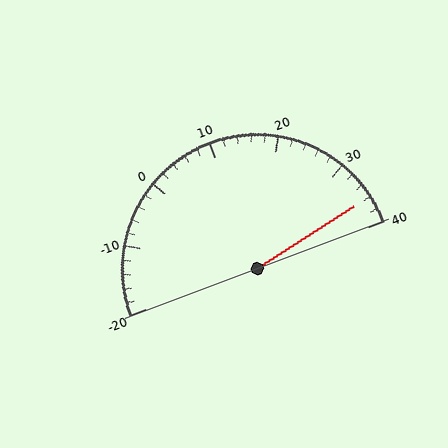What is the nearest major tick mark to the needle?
The nearest major tick mark is 40.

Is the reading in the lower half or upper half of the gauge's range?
The reading is in the upper half of the range (-20 to 40).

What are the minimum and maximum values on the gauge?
The gauge ranges from -20 to 40.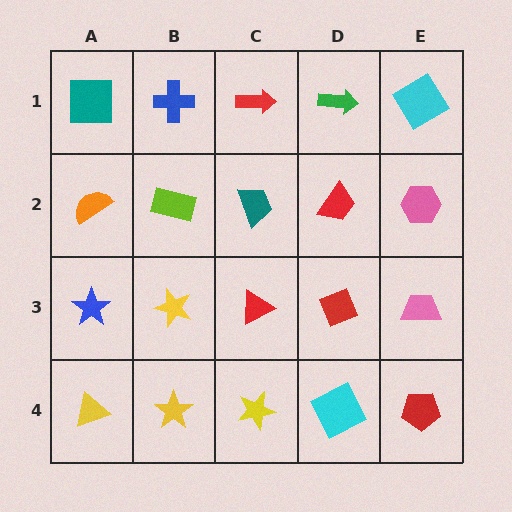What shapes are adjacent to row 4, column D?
A red diamond (row 3, column D), a yellow star (row 4, column C), a red pentagon (row 4, column E).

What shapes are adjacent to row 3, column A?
An orange semicircle (row 2, column A), a yellow triangle (row 4, column A), a yellow star (row 3, column B).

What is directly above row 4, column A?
A blue star.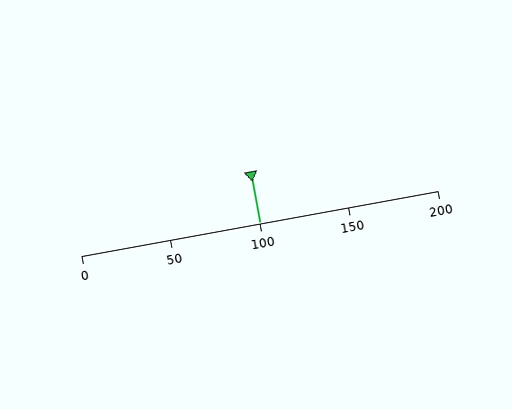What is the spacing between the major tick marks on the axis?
The major ticks are spaced 50 apart.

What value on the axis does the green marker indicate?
The marker indicates approximately 100.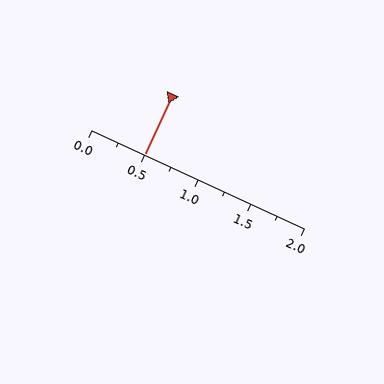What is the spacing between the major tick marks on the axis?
The major ticks are spaced 0.5 apart.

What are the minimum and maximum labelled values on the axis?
The axis runs from 0.0 to 2.0.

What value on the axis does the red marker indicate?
The marker indicates approximately 0.5.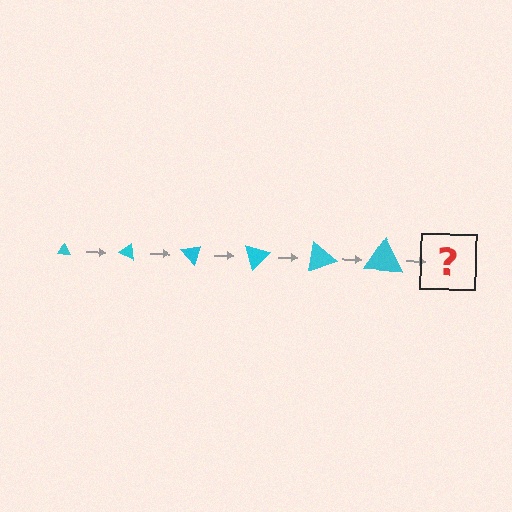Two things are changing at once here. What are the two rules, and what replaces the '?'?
The two rules are that the triangle grows larger each step and it rotates 25 degrees each step. The '?' should be a triangle, larger than the previous one and rotated 150 degrees from the start.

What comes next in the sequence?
The next element should be a triangle, larger than the previous one and rotated 150 degrees from the start.